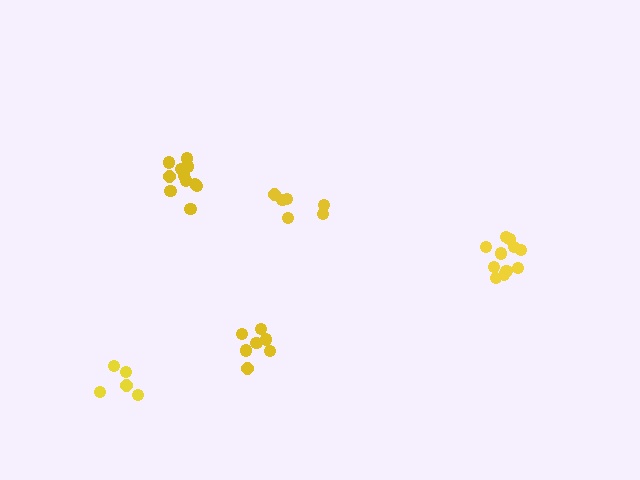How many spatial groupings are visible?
There are 5 spatial groupings.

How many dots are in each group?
Group 1: 6 dots, Group 2: 11 dots, Group 3: 7 dots, Group 4: 11 dots, Group 5: 5 dots (40 total).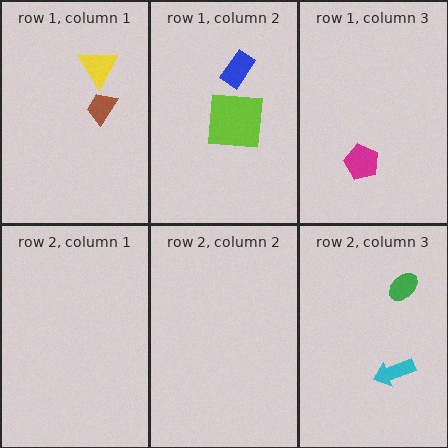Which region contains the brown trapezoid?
The row 1, column 1 region.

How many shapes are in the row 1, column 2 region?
2.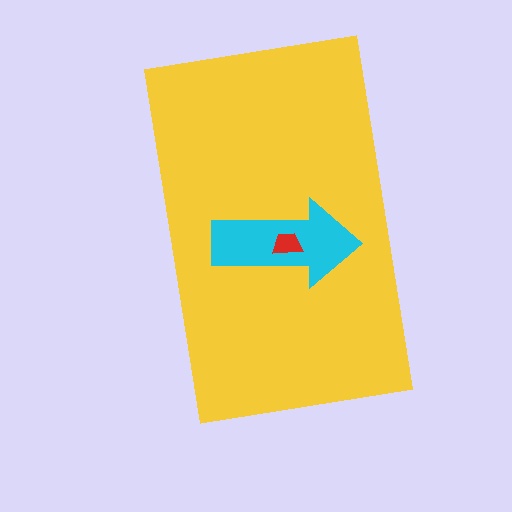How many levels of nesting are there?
3.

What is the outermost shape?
The yellow rectangle.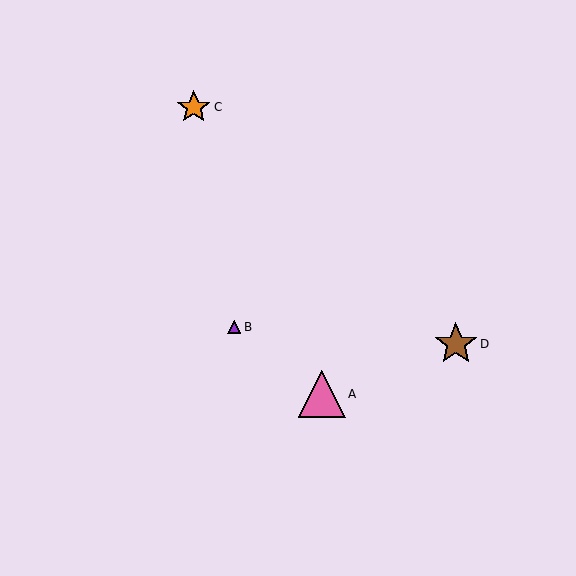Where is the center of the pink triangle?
The center of the pink triangle is at (322, 394).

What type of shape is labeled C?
Shape C is an orange star.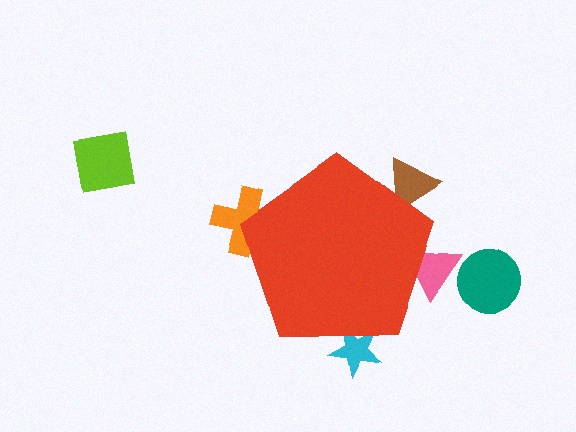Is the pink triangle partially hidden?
Yes, the pink triangle is partially hidden behind the red pentagon.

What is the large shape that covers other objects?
A red pentagon.